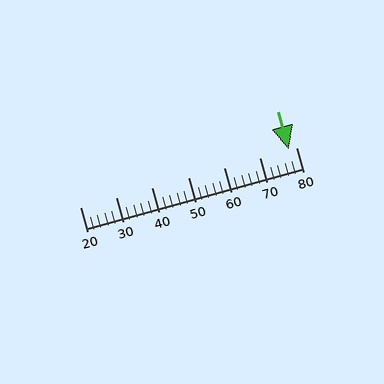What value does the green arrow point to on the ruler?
The green arrow points to approximately 78.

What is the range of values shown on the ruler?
The ruler shows values from 20 to 80.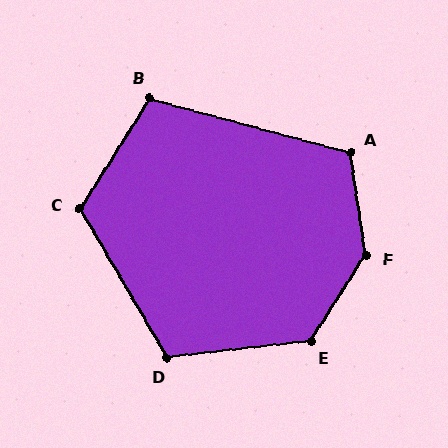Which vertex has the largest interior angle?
F, at approximately 139 degrees.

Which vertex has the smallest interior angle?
B, at approximately 108 degrees.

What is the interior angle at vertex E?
Approximately 130 degrees (obtuse).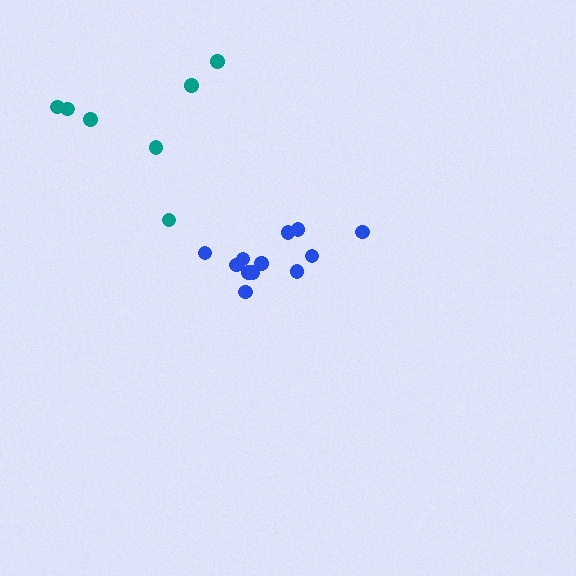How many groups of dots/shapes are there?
There are 2 groups.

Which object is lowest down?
The blue cluster is bottommost.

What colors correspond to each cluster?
The clusters are colored: blue, teal.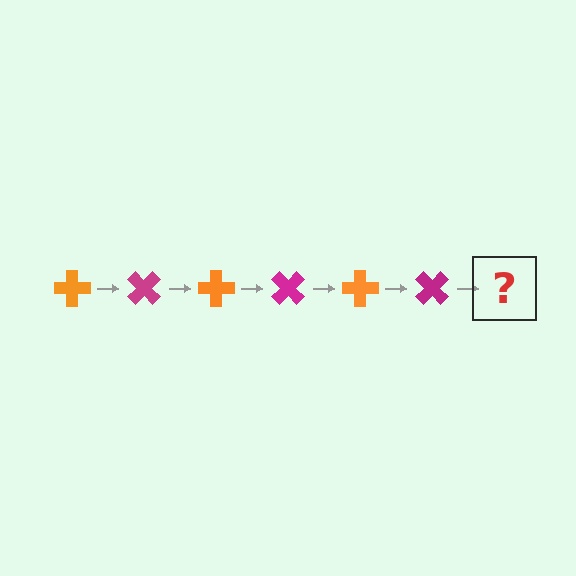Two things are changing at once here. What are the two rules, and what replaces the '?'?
The two rules are that it rotates 45 degrees each step and the color cycles through orange and magenta. The '?' should be an orange cross, rotated 270 degrees from the start.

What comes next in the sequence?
The next element should be an orange cross, rotated 270 degrees from the start.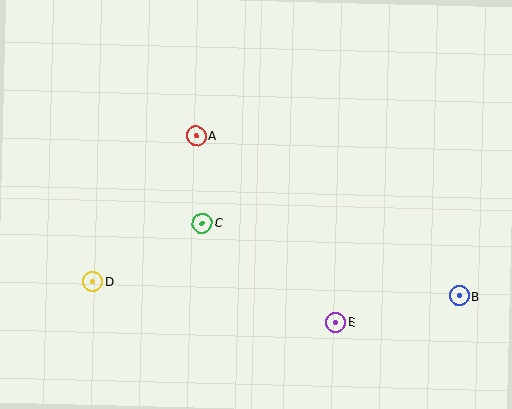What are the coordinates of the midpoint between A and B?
The midpoint between A and B is at (327, 216).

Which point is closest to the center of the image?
Point C at (202, 223) is closest to the center.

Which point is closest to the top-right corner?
Point B is closest to the top-right corner.